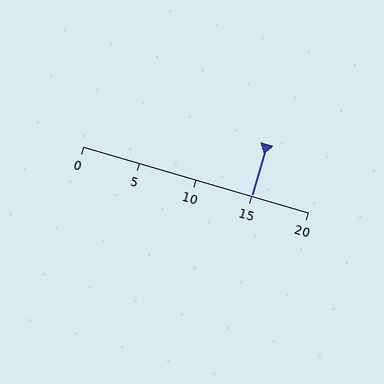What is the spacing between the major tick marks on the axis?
The major ticks are spaced 5 apart.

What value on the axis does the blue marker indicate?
The marker indicates approximately 15.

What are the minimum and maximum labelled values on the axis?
The axis runs from 0 to 20.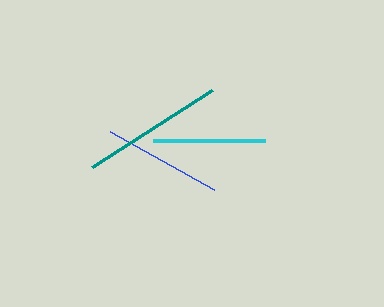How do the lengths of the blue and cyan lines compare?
The blue and cyan lines are approximately the same length.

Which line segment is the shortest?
The cyan line is the shortest at approximately 112 pixels.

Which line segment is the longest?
The teal line is the longest at approximately 143 pixels.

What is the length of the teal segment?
The teal segment is approximately 143 pixels long.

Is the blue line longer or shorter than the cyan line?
The blue line is longer than the cyan line.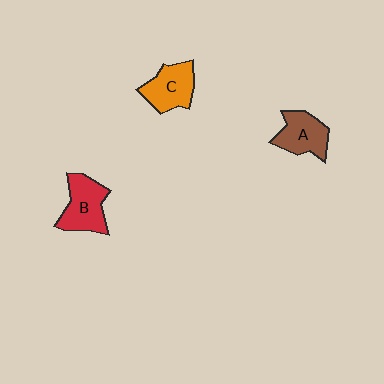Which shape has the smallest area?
Shape A (brown).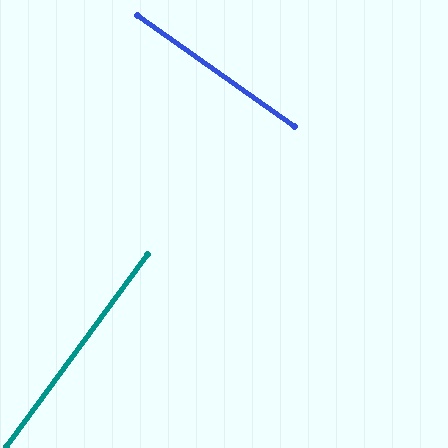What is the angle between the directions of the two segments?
Approximately 89 degrees.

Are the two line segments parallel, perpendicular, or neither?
Perpendicular — they meet at approximately 89°.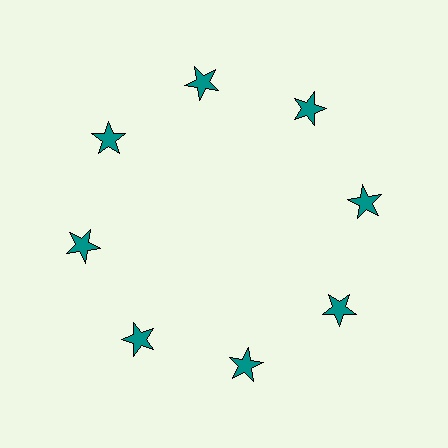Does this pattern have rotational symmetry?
Yes, this pattern has 8-fold rotational symmetry. It looks the same after rotating 45 degrees around the center.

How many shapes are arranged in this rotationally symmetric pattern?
There are 8 shapes, arranged in 8 groups of 1.